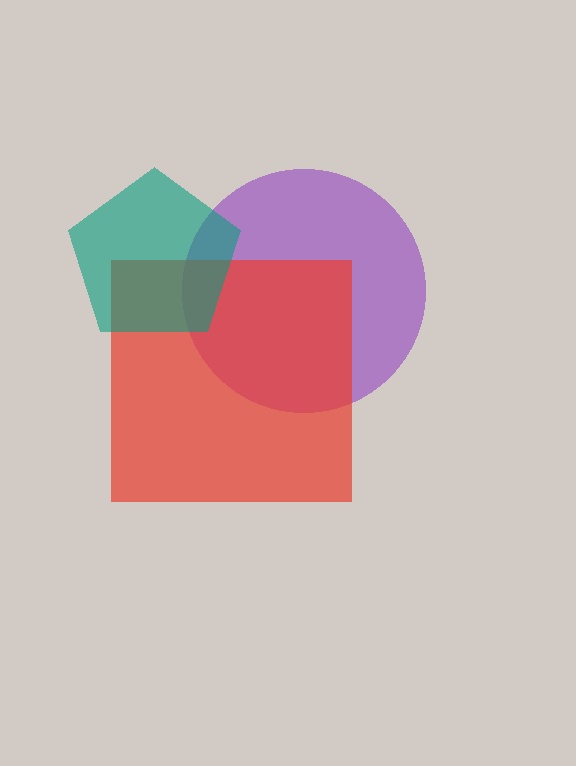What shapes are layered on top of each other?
The layered shapes are: a purple circle, a red square, a teal pentagon.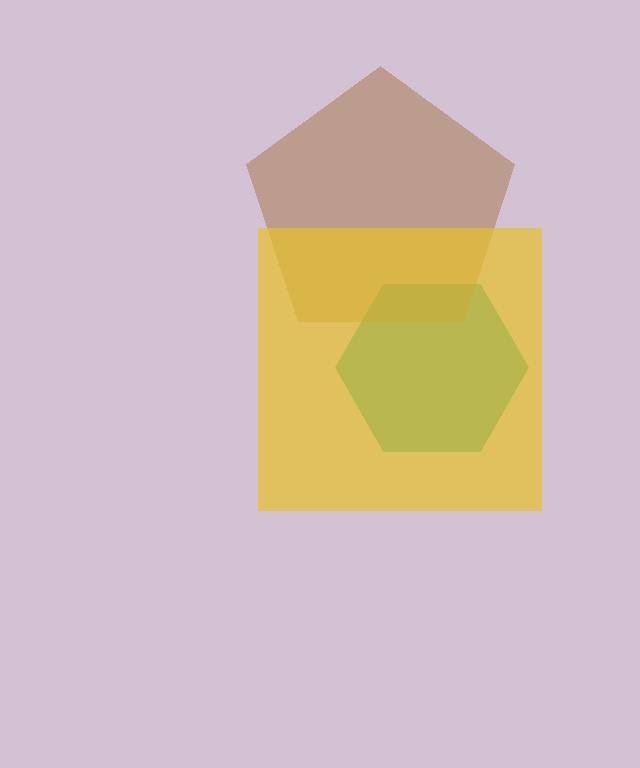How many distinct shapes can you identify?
There are 3 distinct shapes: a teal hexagon, a brown pentagon, a yellow square.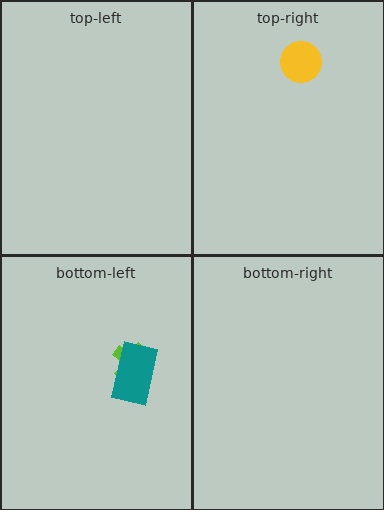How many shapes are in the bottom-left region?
2.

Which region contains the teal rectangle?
The bottom-left region.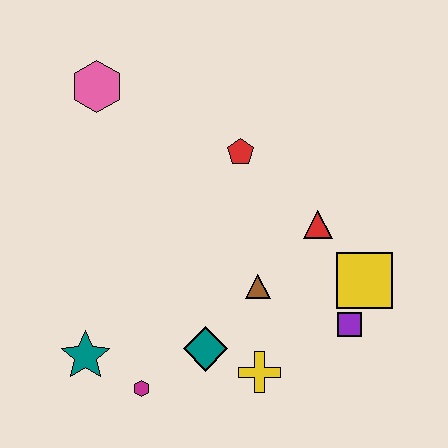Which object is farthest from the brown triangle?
The pink hexagon is farthest from the brown triangle.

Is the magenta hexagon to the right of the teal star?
Yes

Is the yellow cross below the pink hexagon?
Yes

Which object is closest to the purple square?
The yellow square is closest to the purple square.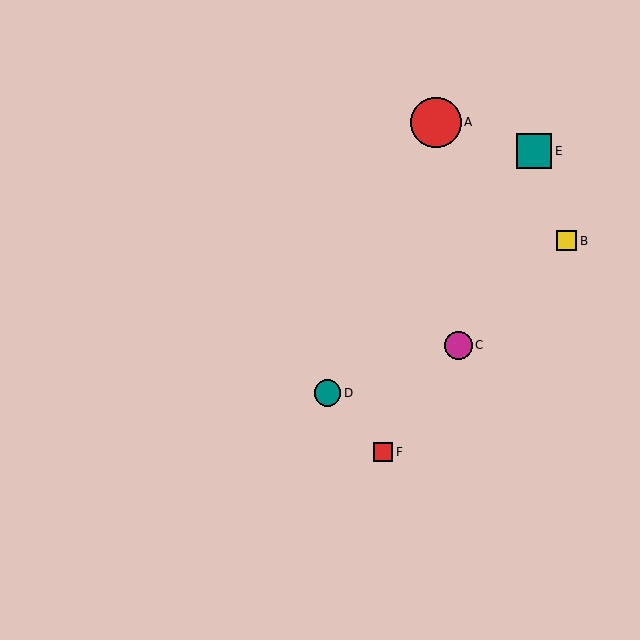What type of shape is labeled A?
Shape A is a red circle.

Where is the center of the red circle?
The center of the red circle is at (436, 122).